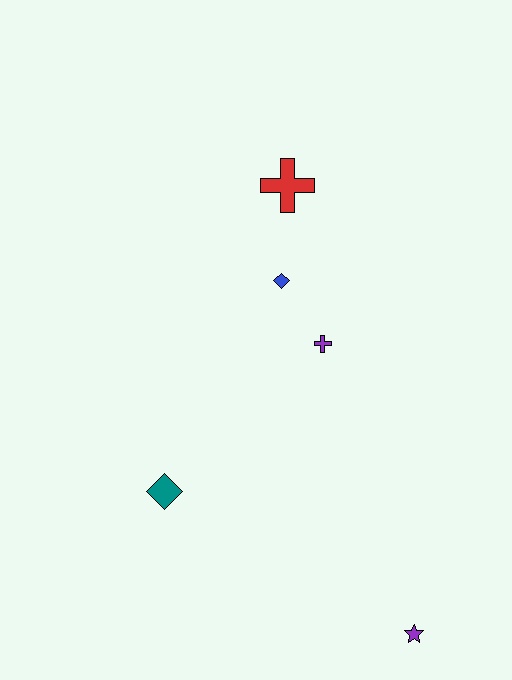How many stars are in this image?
There is 1 star.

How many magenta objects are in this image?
There are no magenta objects.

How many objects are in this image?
There are 5 objects.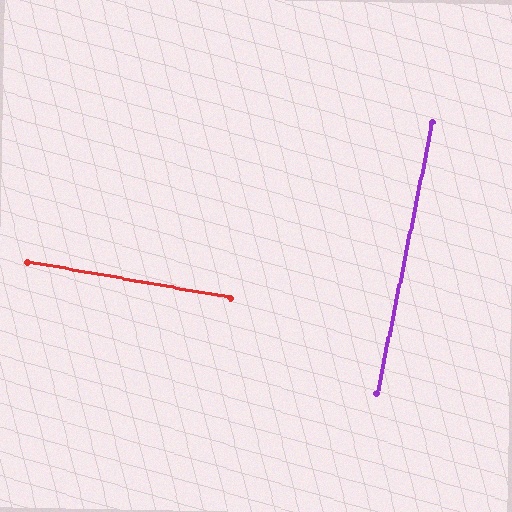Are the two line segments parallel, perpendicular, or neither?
Perpendicular — they meet at approximately 89°.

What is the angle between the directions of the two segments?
Approximately 89 degrees.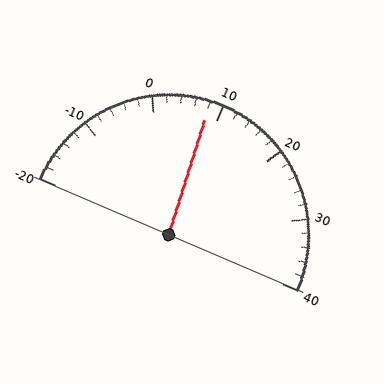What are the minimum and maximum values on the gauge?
The gauge ranges from -20 to 40.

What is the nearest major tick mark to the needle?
The nearest major tick mark is 10.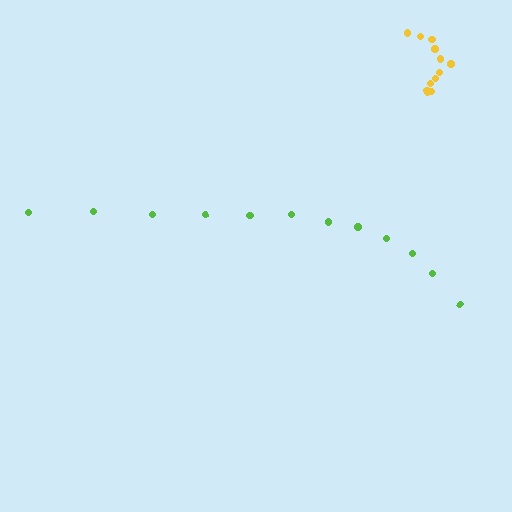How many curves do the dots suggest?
There are 2 distinct paths.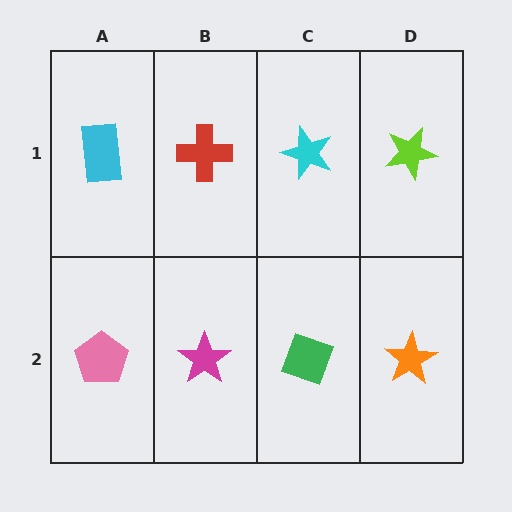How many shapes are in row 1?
4 shapes.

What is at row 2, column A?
A pink pentagon.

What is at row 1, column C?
A cyan star.